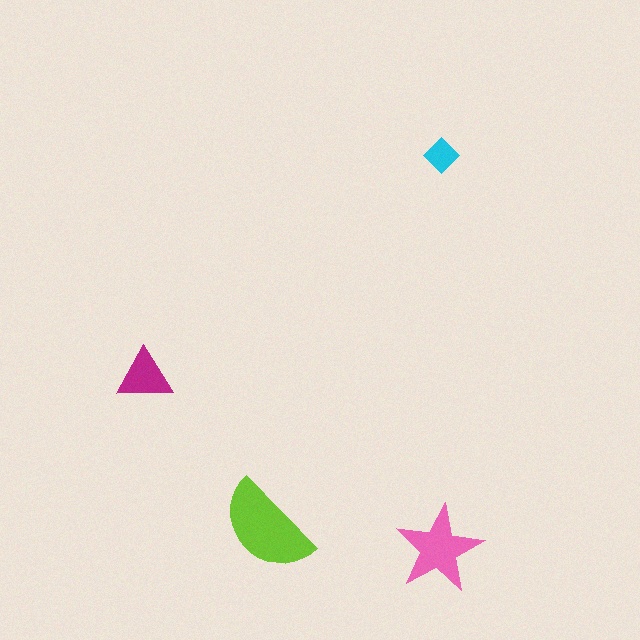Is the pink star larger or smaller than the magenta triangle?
Larger.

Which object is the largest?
The lime semicircle.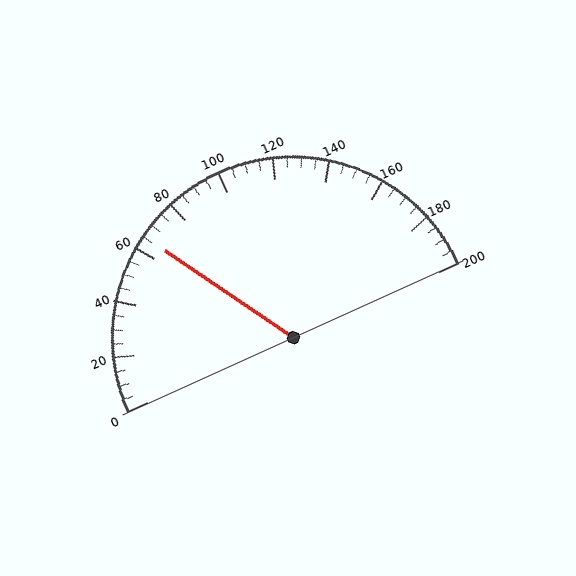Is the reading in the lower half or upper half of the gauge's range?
The reading is in the lower half of the range (0 to 200).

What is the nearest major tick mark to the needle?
The nearest major tick mark is 60.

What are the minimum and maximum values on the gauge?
The gauge ranges from 0 to 200.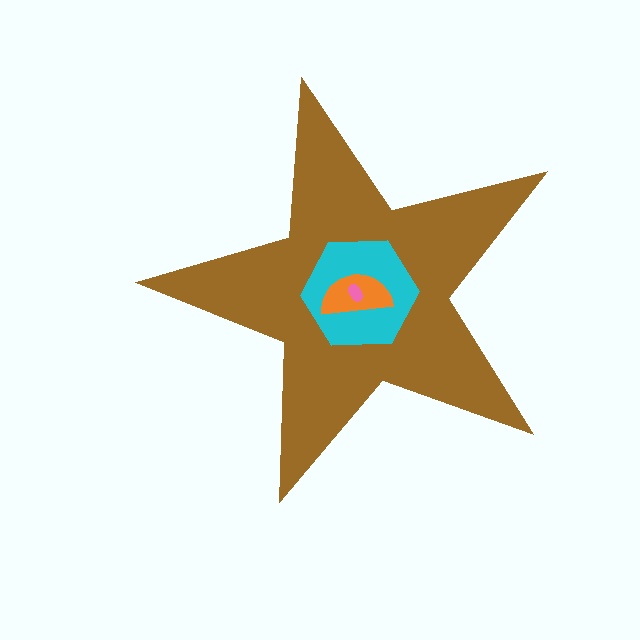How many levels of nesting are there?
4.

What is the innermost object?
The pink ellipse.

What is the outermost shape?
The brown star.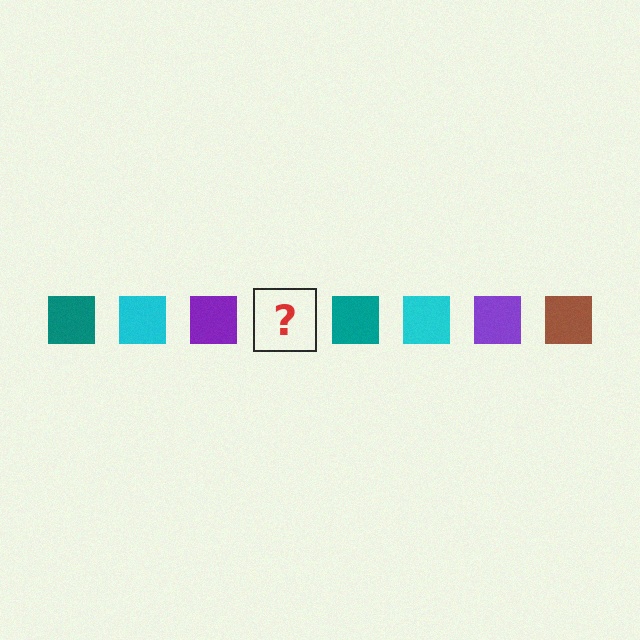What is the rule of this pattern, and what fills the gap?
The rule is that the pattern cycles through teal, cyan, purple, brown squares. The gap should be filled with a brown square.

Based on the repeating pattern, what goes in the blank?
The blank should be a brown square.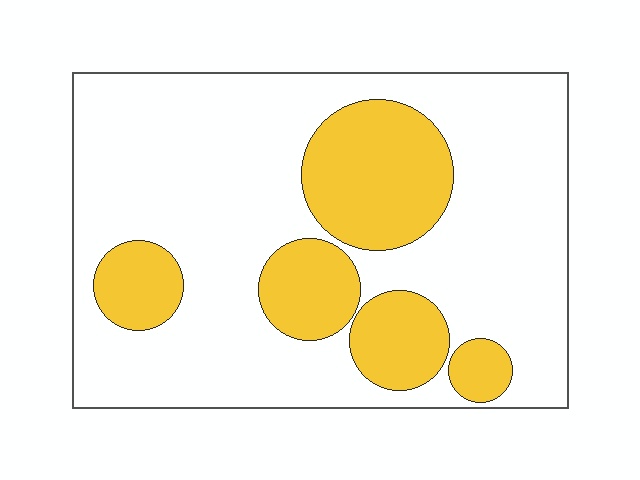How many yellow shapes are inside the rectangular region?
5.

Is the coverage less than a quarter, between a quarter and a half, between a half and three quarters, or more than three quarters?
Between a quarter and a half.